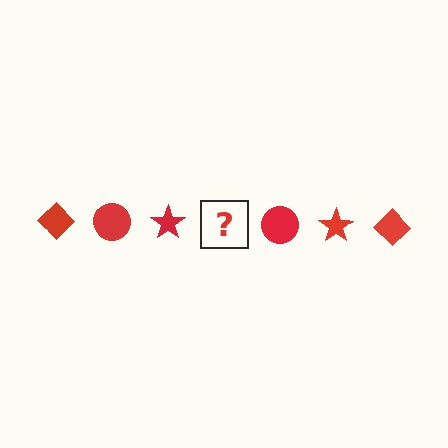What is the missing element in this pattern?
The missing element is a red diamond.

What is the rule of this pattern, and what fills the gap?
The rule is that the pattern cycles through diamond, circle, star shapes in red. The gap should be filled with a red diamond.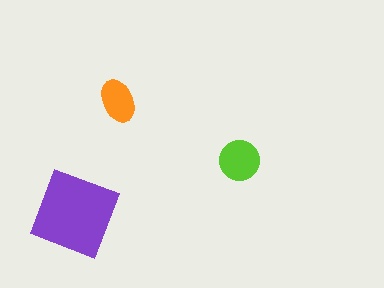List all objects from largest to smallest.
The purple square, the lime circle, the orange ellipse.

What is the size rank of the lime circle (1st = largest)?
2nd.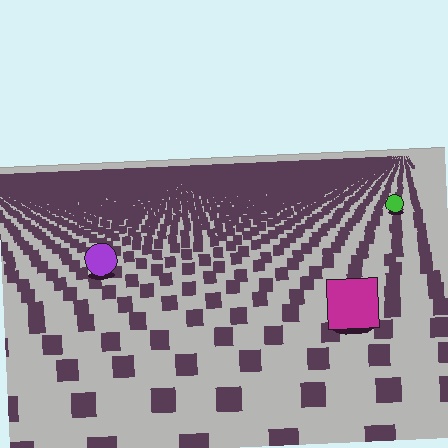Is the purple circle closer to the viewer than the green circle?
Yes. The purple circle is closer — you can tell from the texture gradient: the ground texture is coarser near it.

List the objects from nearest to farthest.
From nearest to farthest: the magenta square, the purple circle, the green circle.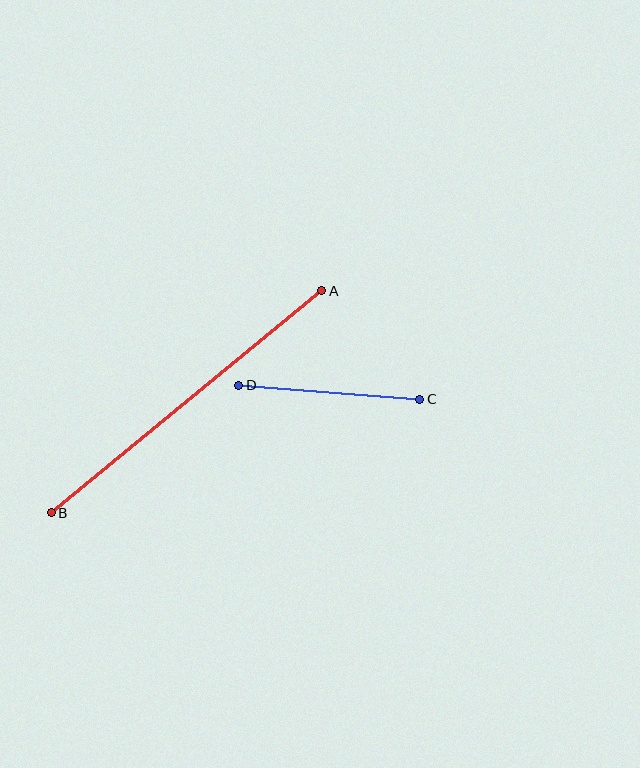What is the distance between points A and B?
The distance is approximately 350 pixels.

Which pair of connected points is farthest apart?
Points A and B are farthest apart.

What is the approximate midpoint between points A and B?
The midpoint is at approximately (186, 402) pixels.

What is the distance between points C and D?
The distance is approximately 182 pixels.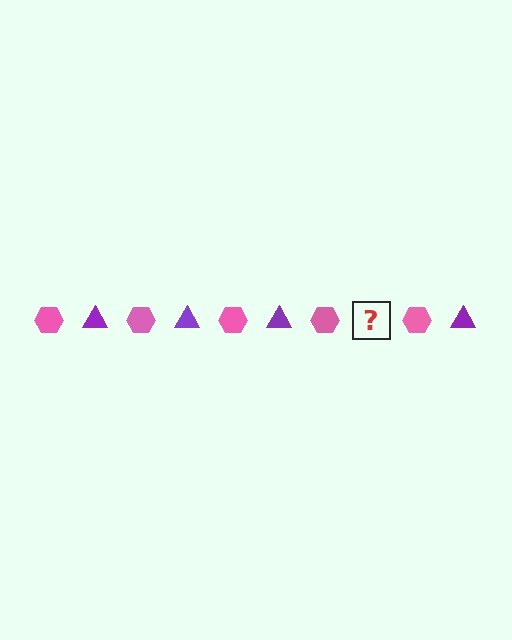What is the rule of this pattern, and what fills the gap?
The rule is that the pattern alternates between pink hexagon and purple triangle. The gap should be filled with a purple triangle.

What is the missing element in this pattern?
The missing element is a purple triangle.